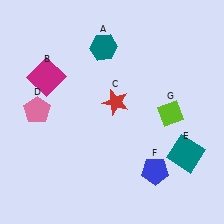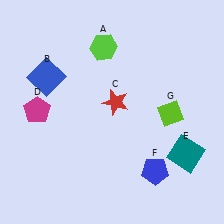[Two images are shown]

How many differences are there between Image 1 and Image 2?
There are 3 differences between the two images.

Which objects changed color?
A changed from teal to lime. B changed from magenta to blue. D changed from pink to magenta.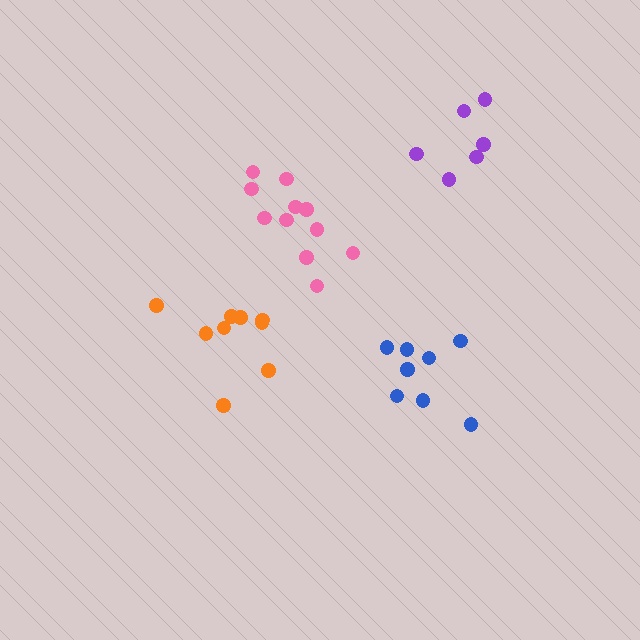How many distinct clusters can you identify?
There are 4 distinct clusters.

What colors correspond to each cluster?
The clusters are colored: pink, blue, orange, purple.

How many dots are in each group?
Group 1: 11 dots, Group 2: 8 dots, Group 3: 9 dots, Group 4: 6 dots (34 total).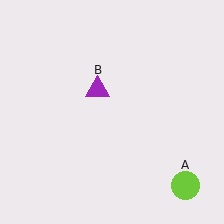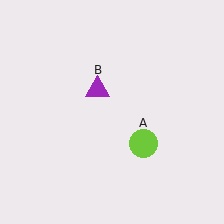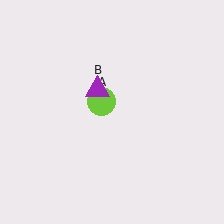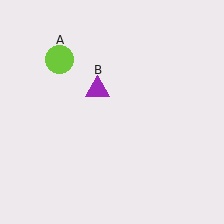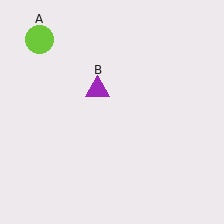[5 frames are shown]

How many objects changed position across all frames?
1 object changed position: lime circle (object A).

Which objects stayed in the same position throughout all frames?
Purple triangle (object B) remained stationary.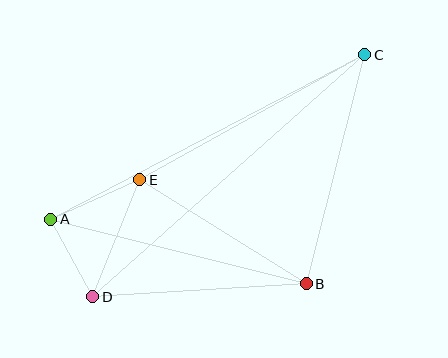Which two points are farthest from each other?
Points C and D are farthest from each other.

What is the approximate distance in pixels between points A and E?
The distance between A and E is approximately 97 pixels.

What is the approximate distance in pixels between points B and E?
The distance between B and E is approximately 197 pixels.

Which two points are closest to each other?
Points A and D are closest to each other.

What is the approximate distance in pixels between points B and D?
The distance between B and D is approximately 214 pixels.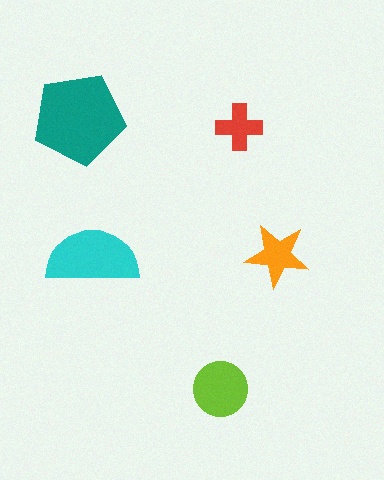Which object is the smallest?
The red cross.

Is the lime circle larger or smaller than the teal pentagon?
Smaller.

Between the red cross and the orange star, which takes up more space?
The orange star.